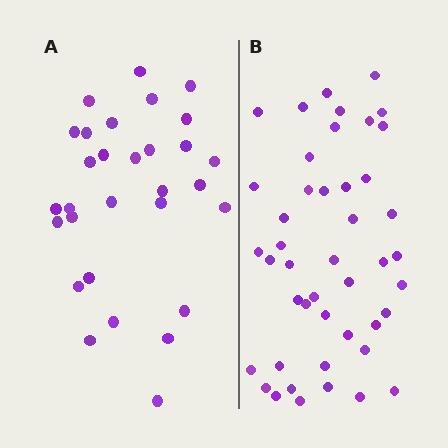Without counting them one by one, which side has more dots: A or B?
Region B (the right region) has more dots.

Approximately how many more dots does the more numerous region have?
Region B has approximately 15 more dots than region A.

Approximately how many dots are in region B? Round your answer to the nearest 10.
About 40 dots. (The exact count is 45, which rounds to 40.)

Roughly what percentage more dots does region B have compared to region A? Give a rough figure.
About 50% more.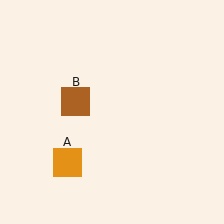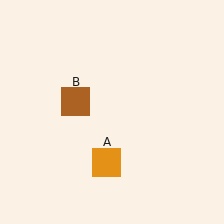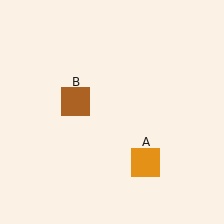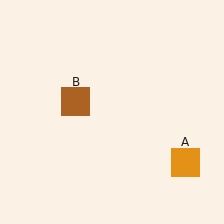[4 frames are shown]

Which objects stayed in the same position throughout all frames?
Brown square (object B) remained stationary.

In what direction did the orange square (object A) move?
The orange square (object A) moved right.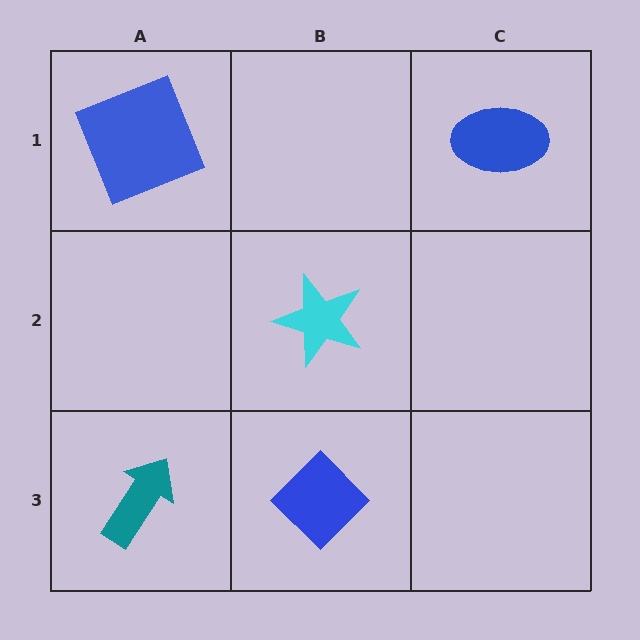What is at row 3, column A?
A teal arrow.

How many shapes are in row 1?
2 shapes.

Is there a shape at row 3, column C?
No, that cell is empty.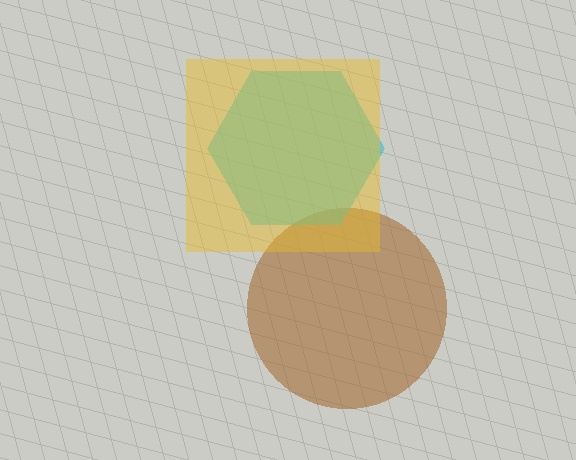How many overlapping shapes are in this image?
There are 3 overlapping shapes in the image.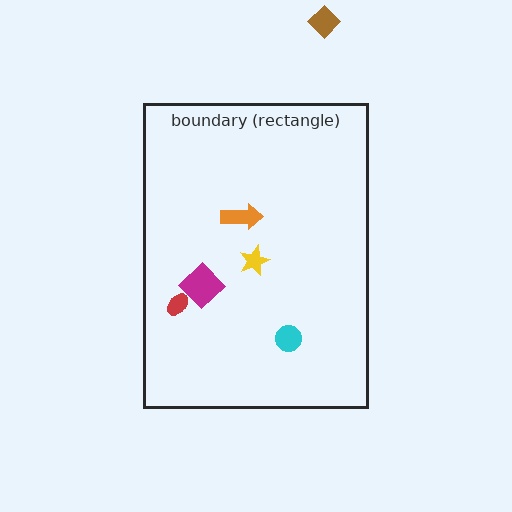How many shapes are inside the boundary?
5 inside, 1 outside.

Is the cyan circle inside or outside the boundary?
Inside.